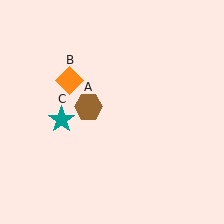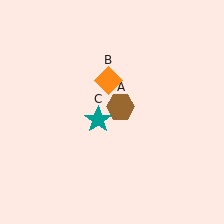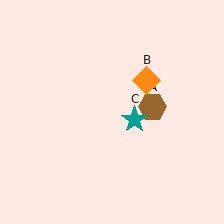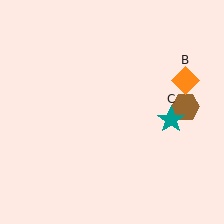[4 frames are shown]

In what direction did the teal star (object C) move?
The teal star (object C) moved right.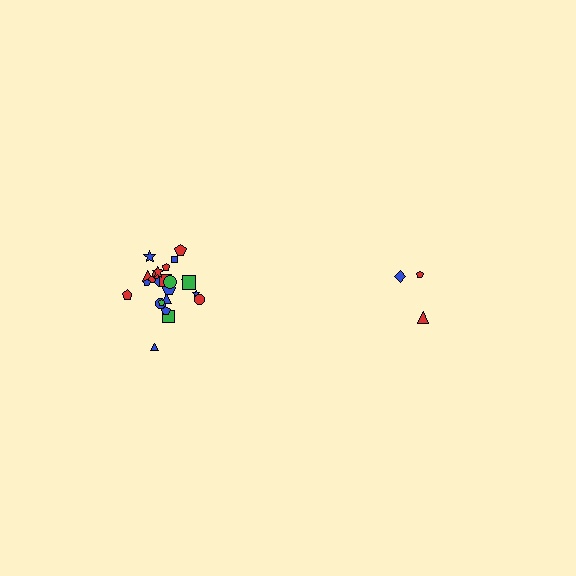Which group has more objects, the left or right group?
The left group.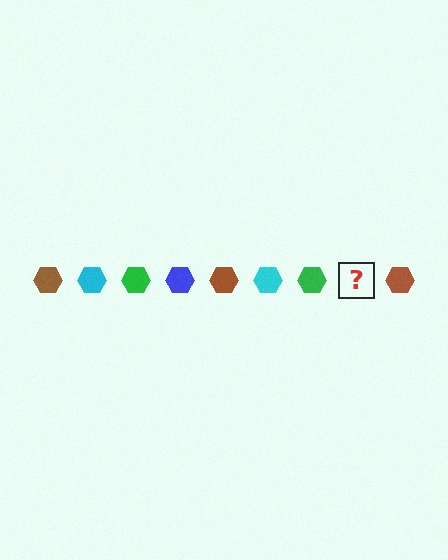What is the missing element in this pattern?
The missing element is a blue hexagon.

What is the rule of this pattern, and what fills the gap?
The rule is that the pattern cycles through brown, cyan, green, blue hexagons. The gap should be filled with a blue hexagon.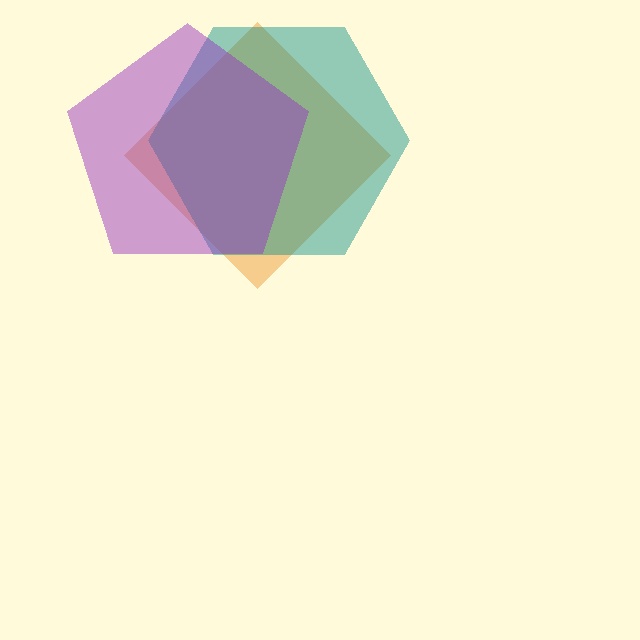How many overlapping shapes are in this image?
There are 3 overlapping shapes in the image.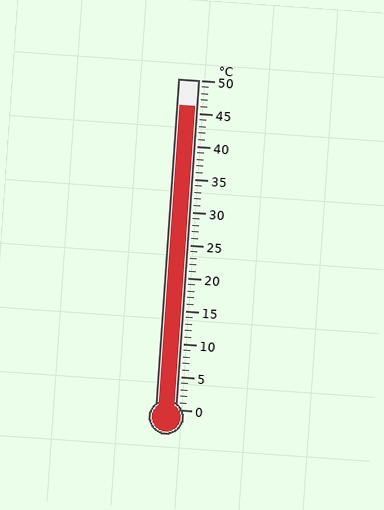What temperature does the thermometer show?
The thermometer shows approximately 46°C.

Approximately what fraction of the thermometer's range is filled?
The thermometer is filled to approximately 90% of its range.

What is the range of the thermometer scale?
The thermometer scale ranges from 0°C to 50°C.